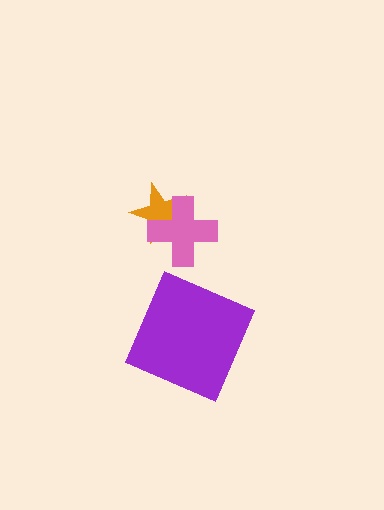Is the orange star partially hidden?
Yes, it is partially covered by another shape.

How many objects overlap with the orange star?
1 object overlaps with the orange star.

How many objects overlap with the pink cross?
1 object overlaps with the pink cross.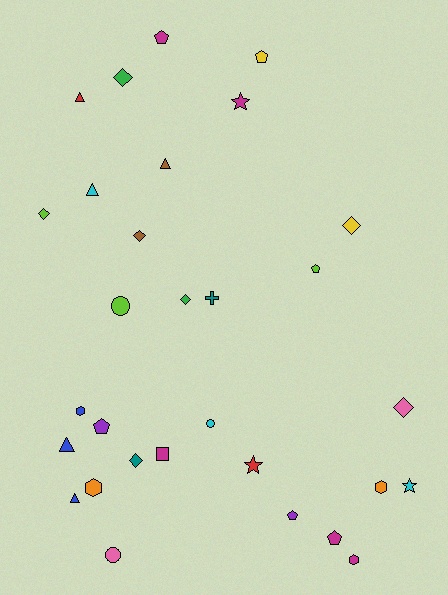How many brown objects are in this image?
There are 2 brown objects.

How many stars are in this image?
There are 3 stars.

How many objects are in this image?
There are 30 objects.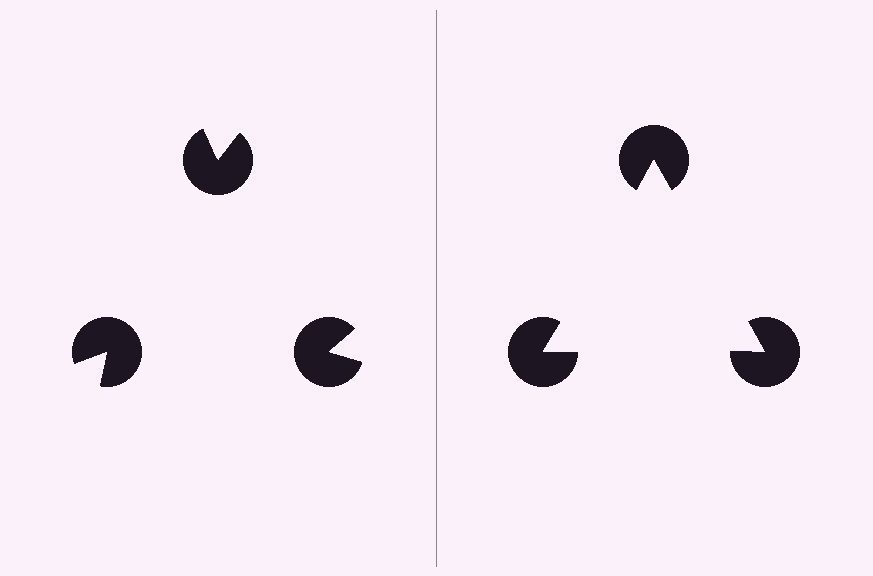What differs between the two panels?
The pac-man discs are positioned identically on both sides; only the wedge orientations differ. On the right they align to a triangle; on the left they are misaligned.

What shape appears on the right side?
An illusory triangle.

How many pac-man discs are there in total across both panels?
6 — 3 on each side.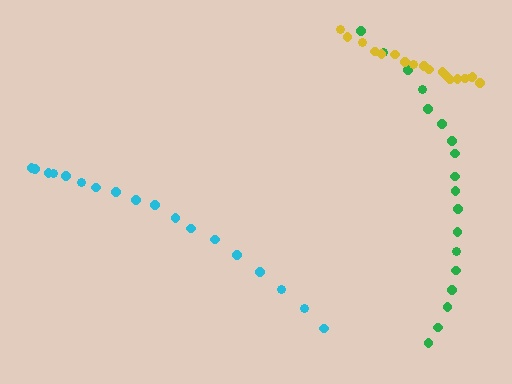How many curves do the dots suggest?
There are 3 distinct paths.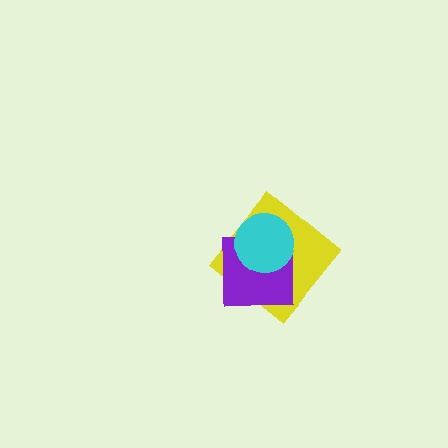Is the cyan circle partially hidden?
No, no other shape covers it.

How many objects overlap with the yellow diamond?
2 objects overlap with the yellow diamond.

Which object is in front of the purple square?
The cyan circle is in front of the purple square.